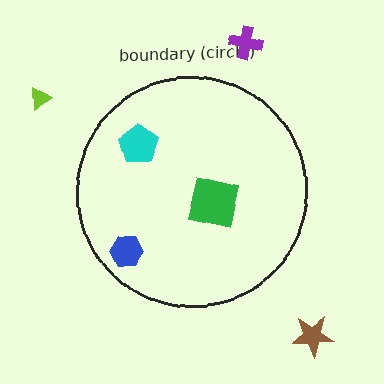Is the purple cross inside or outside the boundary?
Outside.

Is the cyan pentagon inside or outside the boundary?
Inside.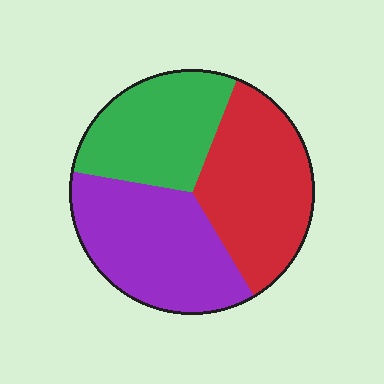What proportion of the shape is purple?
Purple takes up about three eighths (3/8) of the shape.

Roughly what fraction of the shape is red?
Red takes up about one third (1/3) of the shape.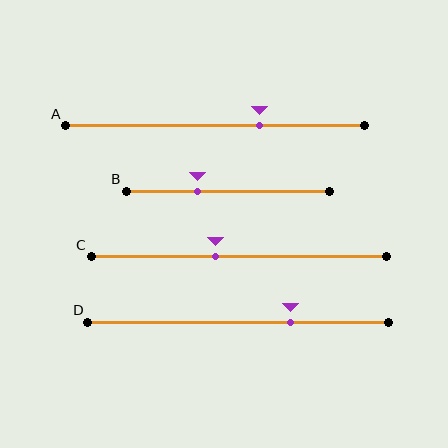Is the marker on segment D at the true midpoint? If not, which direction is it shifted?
No, the marker on segment D is shifted to the right by about 18% of the segment length.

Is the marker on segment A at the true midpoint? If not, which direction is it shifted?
No, the marker on segment A is shifted to the right by about 15% of the segment length.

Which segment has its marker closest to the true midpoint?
Segment C has its marker closest to the true midpoint.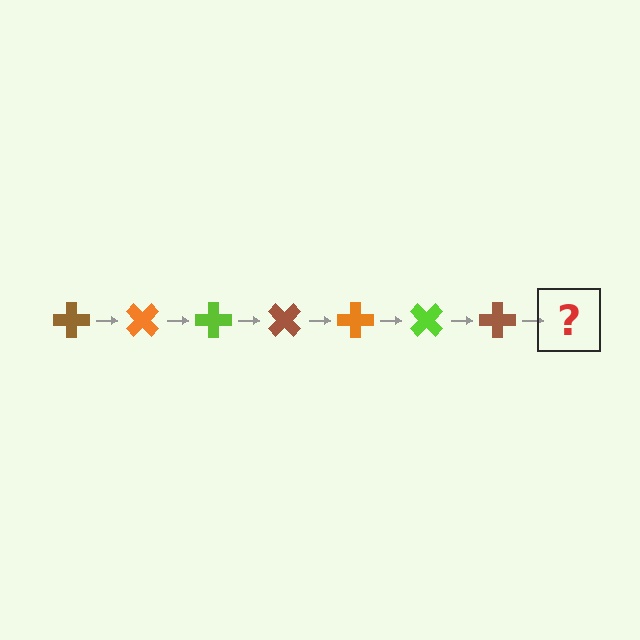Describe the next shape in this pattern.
It should be an orange cross, rotated 315 degrees from the start.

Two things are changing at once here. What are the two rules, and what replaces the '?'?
The two rules are that it rotates 45 degrees each step and the color cycles through brown, orange, and lime. The '?' should be an orange cross, rotated 315 degrees from the start.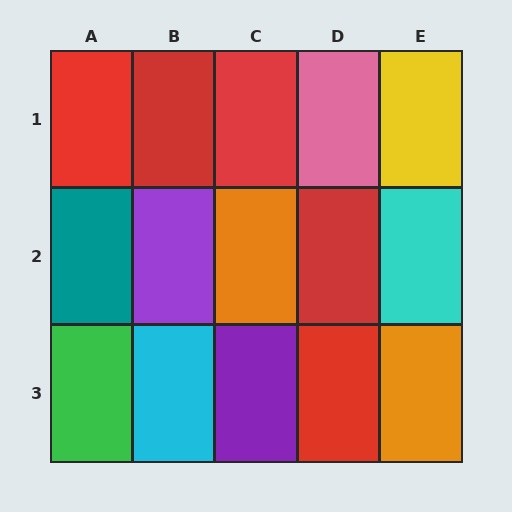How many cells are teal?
1 cell is teal.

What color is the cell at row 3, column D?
Red.